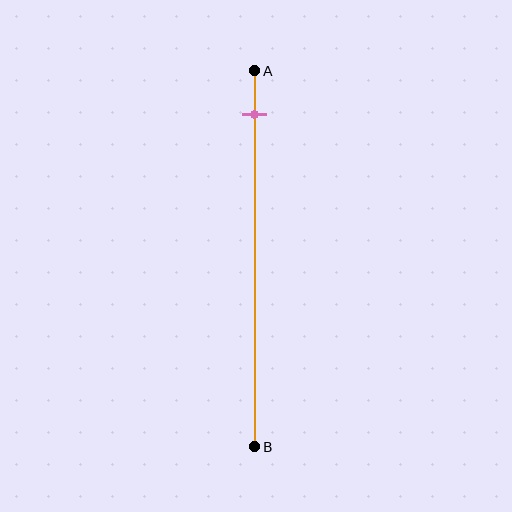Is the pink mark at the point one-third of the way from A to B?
No, the mark is at about 10% from A, not at the 33% one-third point.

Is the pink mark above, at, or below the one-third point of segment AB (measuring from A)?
The pink mark is above the one-third point of segment AB.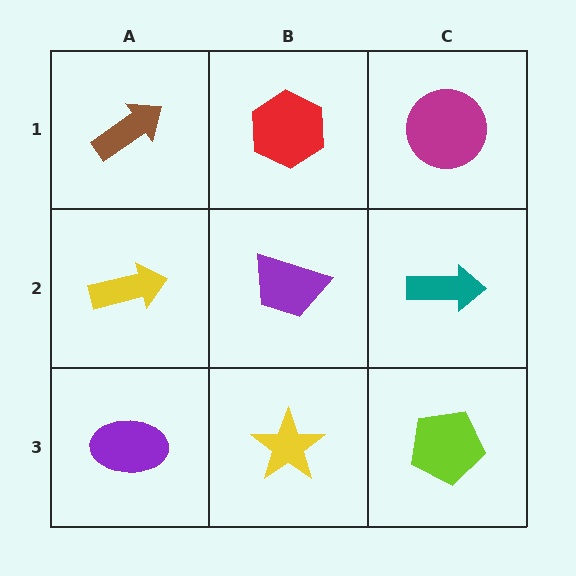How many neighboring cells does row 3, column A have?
2.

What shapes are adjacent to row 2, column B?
A red hexagon (row 1, column B), a yellow star (row 3, column B), a yellow arrow (row 2, column A), a teal arrow (row 2, column C).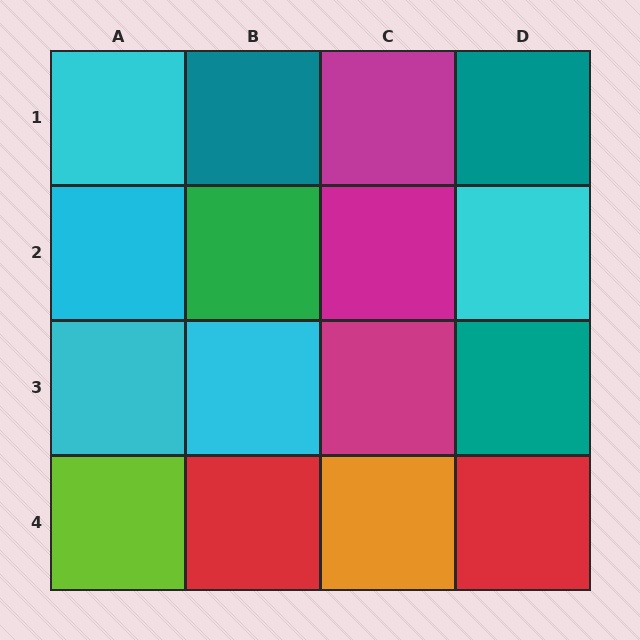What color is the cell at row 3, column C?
Magenta.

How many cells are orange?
1 cell is orange.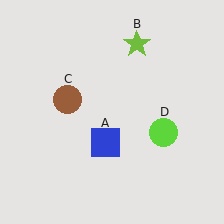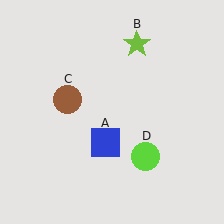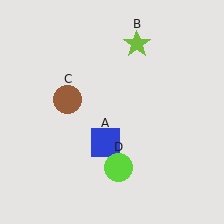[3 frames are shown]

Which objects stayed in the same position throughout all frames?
Blue square (object A) and lime star (object B) and brown circle (object C) remained stationary.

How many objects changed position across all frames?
1 object changed position: lime circle (object D).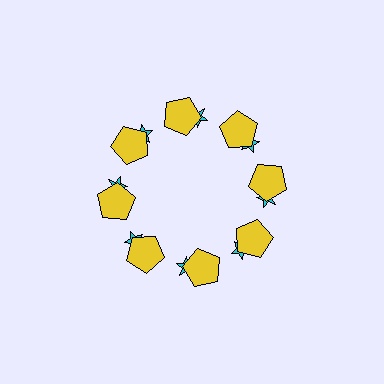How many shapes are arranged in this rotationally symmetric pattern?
There are 16 shapes, arranged in 8 groups of 2.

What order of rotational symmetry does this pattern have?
This pattern has 8-fold rotational symmetry.